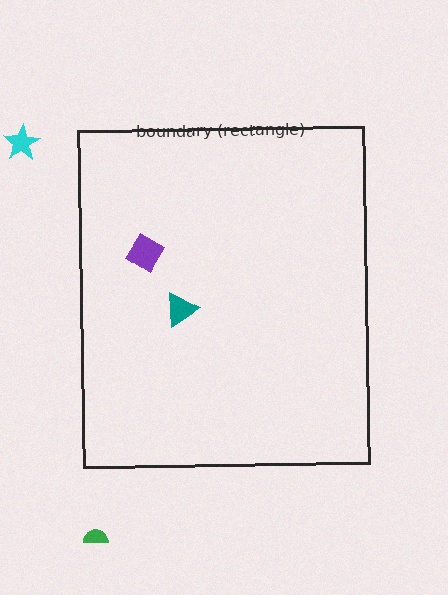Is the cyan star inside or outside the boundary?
Outside.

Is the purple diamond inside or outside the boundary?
Inside.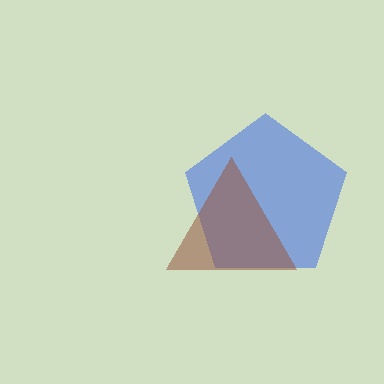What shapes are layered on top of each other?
The layered shapes are: a blue pentagon, a brown triangle.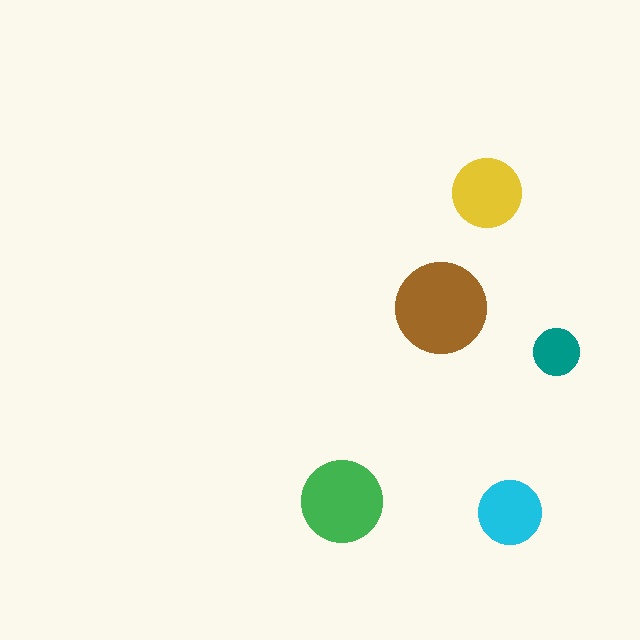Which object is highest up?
The yellow circle is topmost.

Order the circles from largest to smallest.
the brown one, the green one, the yellow one, the cyan one, the teal one.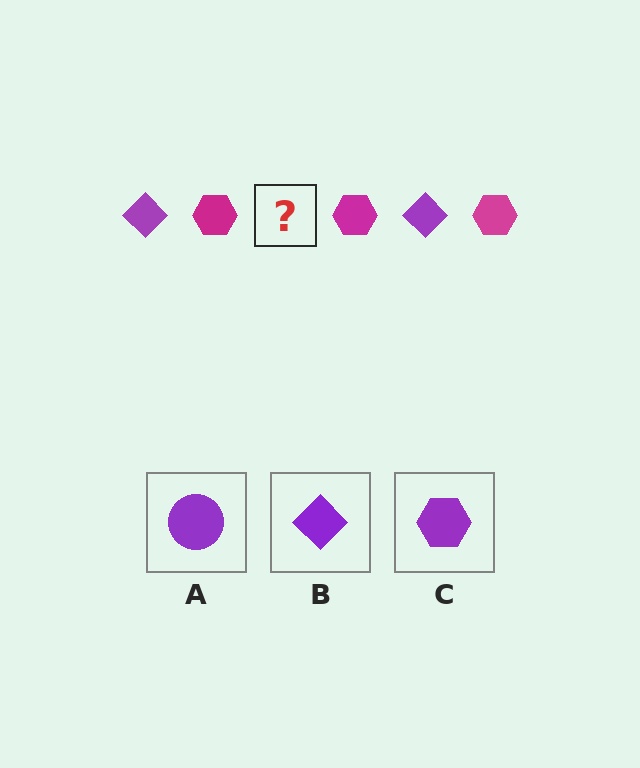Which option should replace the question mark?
Option B.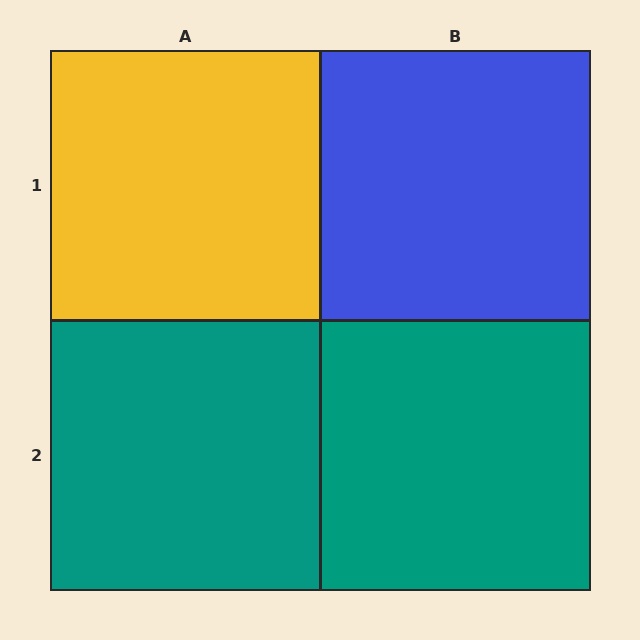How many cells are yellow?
1 cell is yellow.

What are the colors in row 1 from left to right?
Yellow, blue.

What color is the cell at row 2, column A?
Teal.